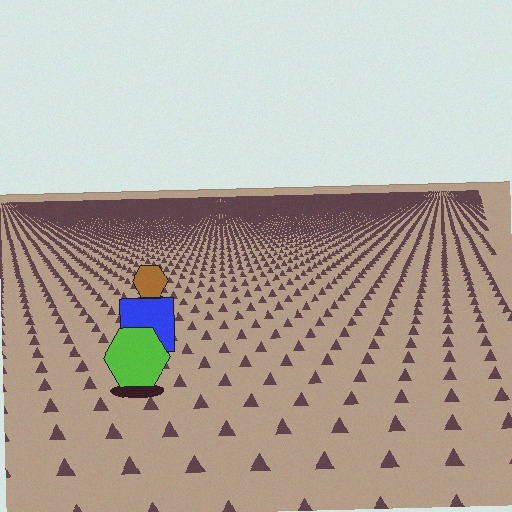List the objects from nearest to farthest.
From nearest to farthest: the lime hexagon, the blue square, the brown hexagon.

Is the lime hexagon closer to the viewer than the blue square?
Yes. The lime hexagon is closer — you can tell from the texture gradient: the ground texture is coarser near it.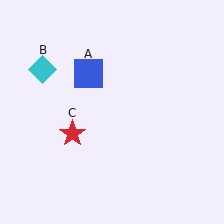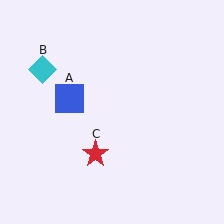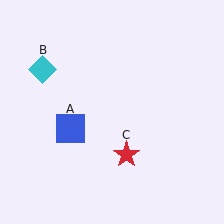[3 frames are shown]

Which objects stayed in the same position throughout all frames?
Cyan diamond (object B) remained stationary.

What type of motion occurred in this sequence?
The blue square (object A), red star (object C) rotated counterclockwise around the center of the scene.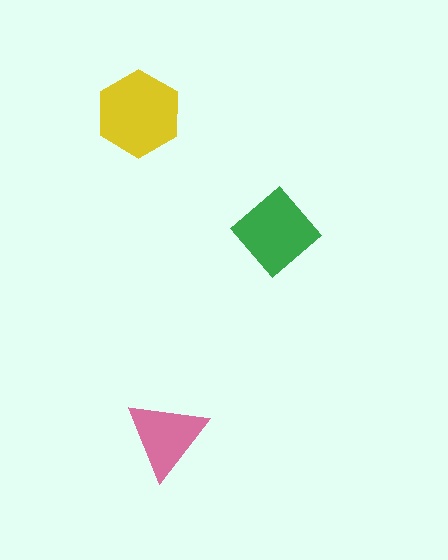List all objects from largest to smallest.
The yellow hexagon, the green diamond, the pink triangle.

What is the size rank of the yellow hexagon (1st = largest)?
1st.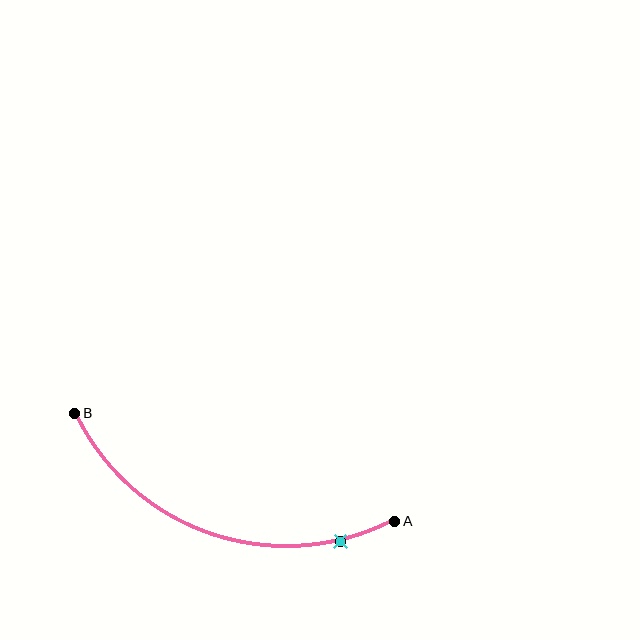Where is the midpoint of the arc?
The arc midpoint is the point on the curve farthest from the straight line joining A and B. It sits below that line.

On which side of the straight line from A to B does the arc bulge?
The arc bulges below the straight line connecting A and B.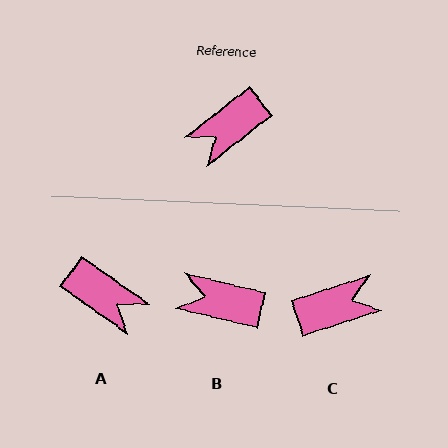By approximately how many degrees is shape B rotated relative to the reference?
Approximately 52 degrees clockwise.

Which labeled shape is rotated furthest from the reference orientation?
C, about 160 degrees away.